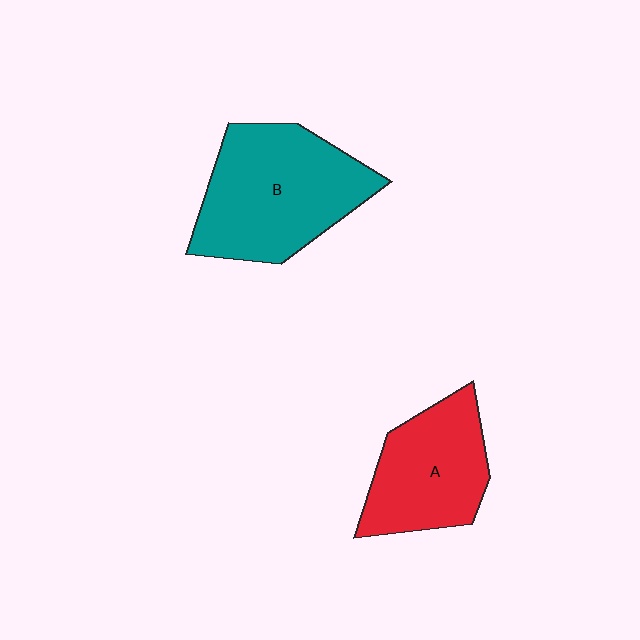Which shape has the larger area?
Shape B (teal).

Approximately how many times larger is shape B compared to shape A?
Approximately 1.4 times.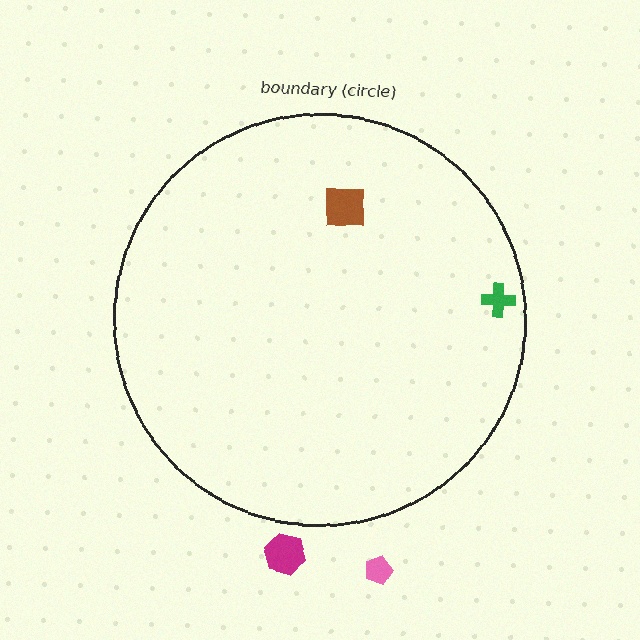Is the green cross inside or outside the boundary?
Inside.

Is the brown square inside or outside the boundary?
Inside.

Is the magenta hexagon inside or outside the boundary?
Outside.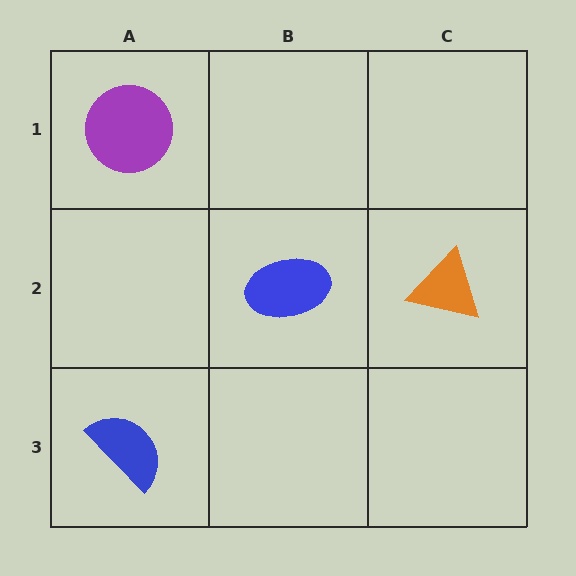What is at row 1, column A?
A purple circle.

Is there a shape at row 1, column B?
No, that cell is empty.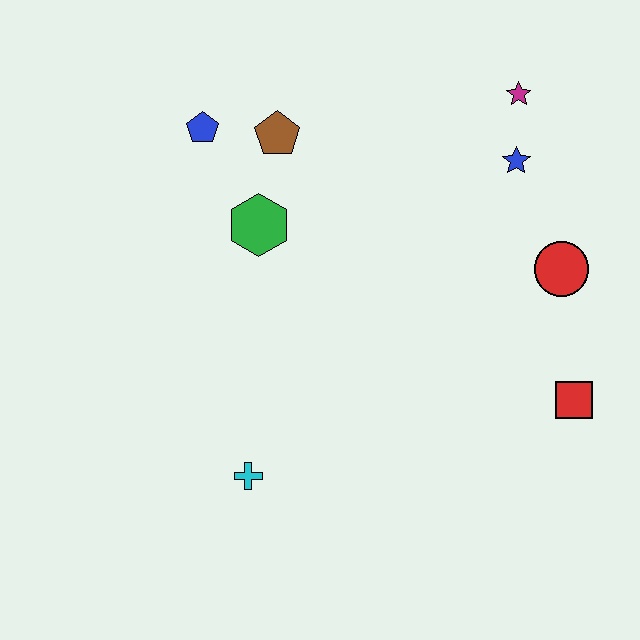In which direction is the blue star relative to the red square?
The blue star is above the red square.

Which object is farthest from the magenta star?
The cyan cross is farthest from the magenta star.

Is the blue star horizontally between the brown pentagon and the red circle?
Yes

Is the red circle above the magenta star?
No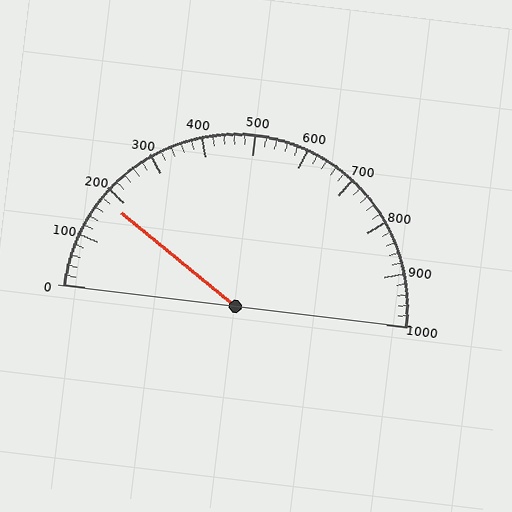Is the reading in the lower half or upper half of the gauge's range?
The reading is in the lower half of the range (0 to 1000).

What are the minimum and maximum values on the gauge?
The gauge ranges from 0 to 1000.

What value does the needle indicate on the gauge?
The needle indicates approximately 180.